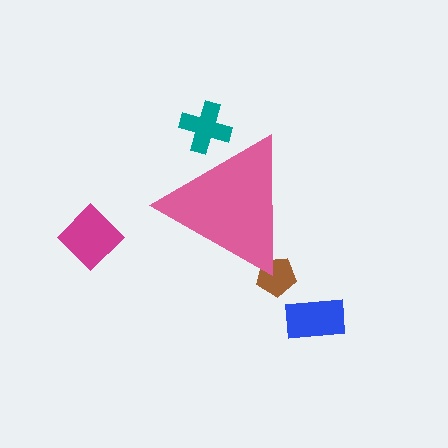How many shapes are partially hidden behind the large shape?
2 shapes are partially hidden.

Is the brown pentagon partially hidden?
Yes, the brown pentagon is partially hidden behind the pink triangle.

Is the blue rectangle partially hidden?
No, the blue rectangle is fully visible.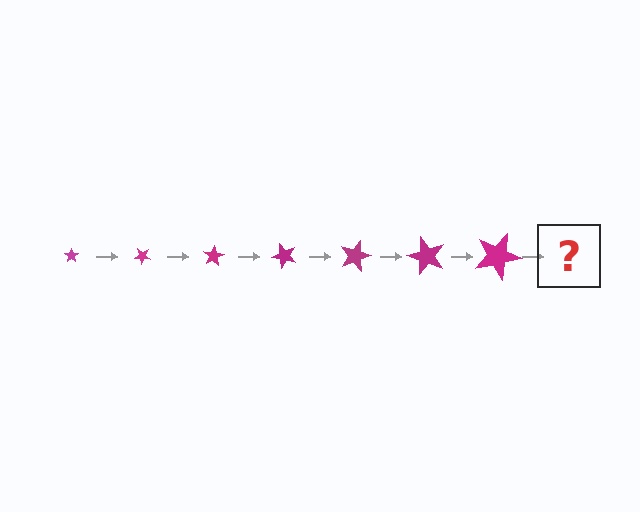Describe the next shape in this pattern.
It should be a star, larger than the previous one and rotated 280 degrees from the start.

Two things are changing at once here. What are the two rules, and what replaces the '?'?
The two rules are that the star grows larger each step and it rotates 40 degrees each step. The '?' should be a star, larger than the previous one and rotated 280 degrees from the start.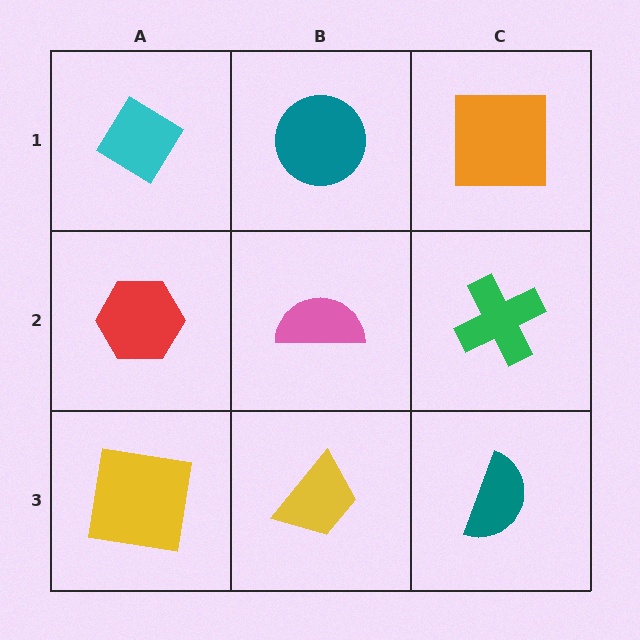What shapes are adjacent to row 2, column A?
A cyan diamond (row 1, column A), a yellow square (row 3, column A), a pink semicircle (row 2, column B).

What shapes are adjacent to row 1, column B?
A pink semicircle (row 2, column B), a cyan diamond (row 1, column A), an orange square (row 1, column C).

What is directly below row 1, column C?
A green cross.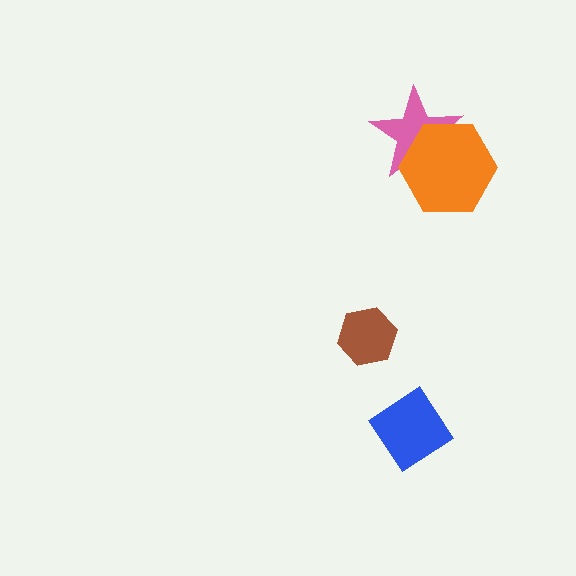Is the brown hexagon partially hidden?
No, no other shape covers it.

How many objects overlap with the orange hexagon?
1 object overlaps with the orange hexagon.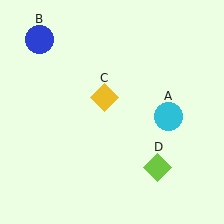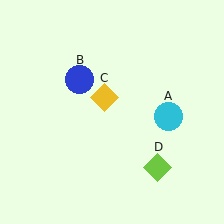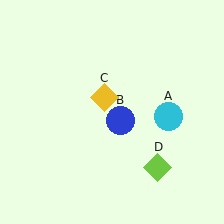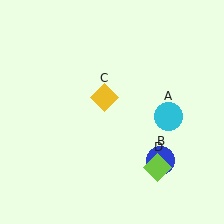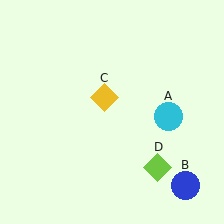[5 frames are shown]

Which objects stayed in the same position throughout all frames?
Cyan circle (object A) and yellow diamond (object C) and lime diamond (object D) remained stationary.